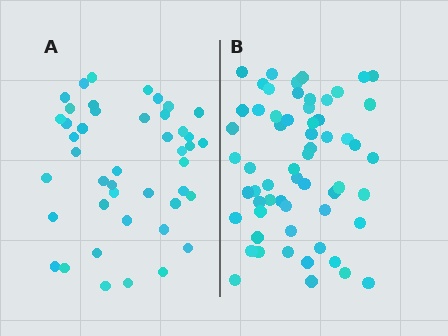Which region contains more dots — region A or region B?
Region B (the right region) has more dots.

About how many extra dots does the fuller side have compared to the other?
Region B has approximately 15 more dots than region A.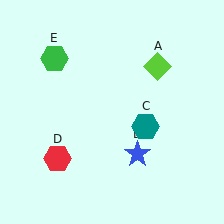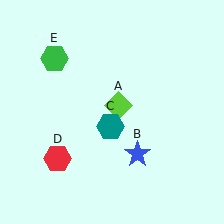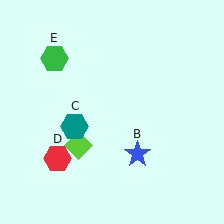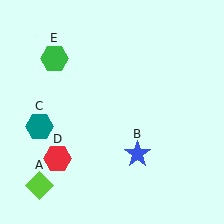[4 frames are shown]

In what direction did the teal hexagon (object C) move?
The teal hexagon (object C) moved left.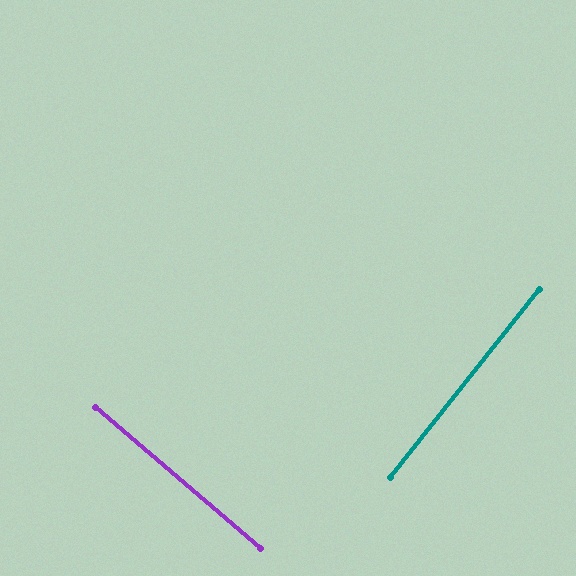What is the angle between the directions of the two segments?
Approximately 88 degrees.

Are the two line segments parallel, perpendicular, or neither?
Perpendicular — they meet at approximately 88°.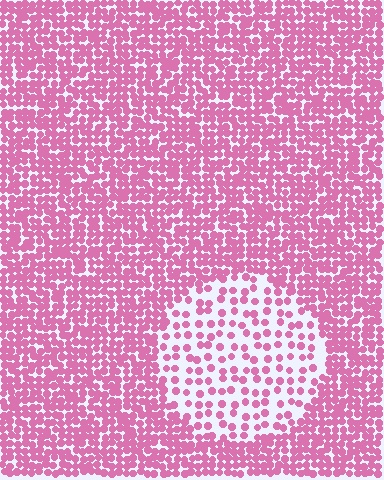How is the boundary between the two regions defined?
The boundary is defined by a change in element density (approximately 2.5x ratio). All elements are the same color, size, and shape.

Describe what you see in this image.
The image contains small pink elements arranged at two different densities. A circle-shaped region is visible where the elements are less densely packed than the surrounding area.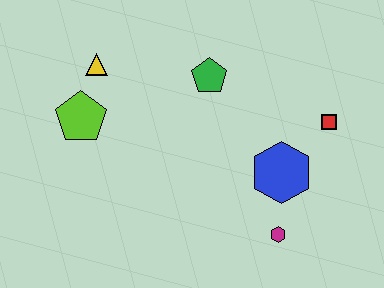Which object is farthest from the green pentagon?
The magenta hexagon is farthest from the green pentagon.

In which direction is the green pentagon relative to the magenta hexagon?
The green pentagon is above the magenta hexagon.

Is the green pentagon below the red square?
No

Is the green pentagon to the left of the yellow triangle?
No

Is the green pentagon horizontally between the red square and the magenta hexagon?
No